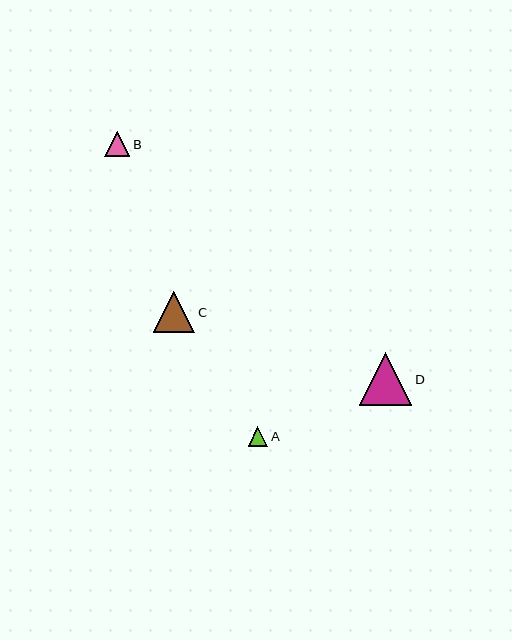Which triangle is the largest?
Triangle D is the largest with a size of approximately 53 pixels.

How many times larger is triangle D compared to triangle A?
Triangle D is approximately 2.7 times the size of triangle A.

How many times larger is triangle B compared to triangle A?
Triangle B is approximately 1.3 times the size of triangle A.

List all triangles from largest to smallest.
From largest to smallest: D, C, B, A.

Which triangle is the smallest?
Triangle A is the smallest with a size of approximately 20 pixels.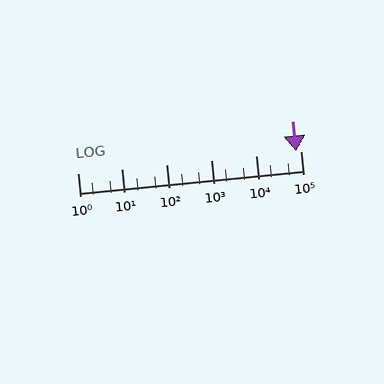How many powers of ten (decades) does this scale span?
The scale spans 5 decades, from 1 to 100000.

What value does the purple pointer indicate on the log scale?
The pointer indicates approximately 80000.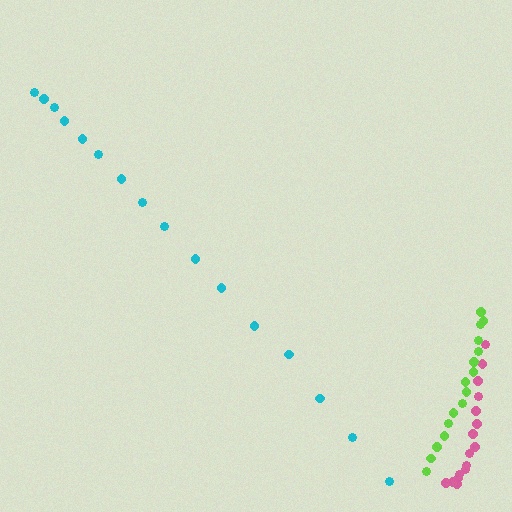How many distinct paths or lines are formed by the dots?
There are 3 distinct paths.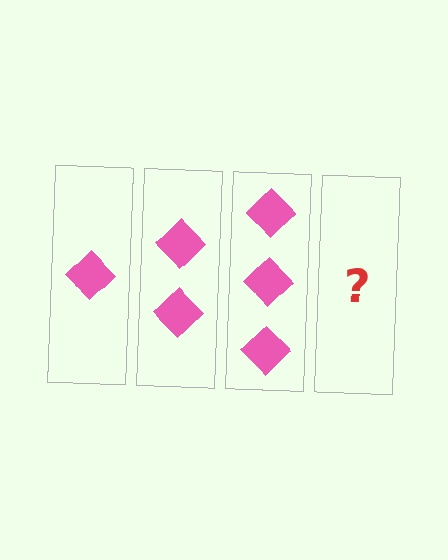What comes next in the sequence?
The next element should be 4 diamonds.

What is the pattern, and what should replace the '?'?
The pattern is that each step adds one more diamond. The '?' should be 4 diamonds.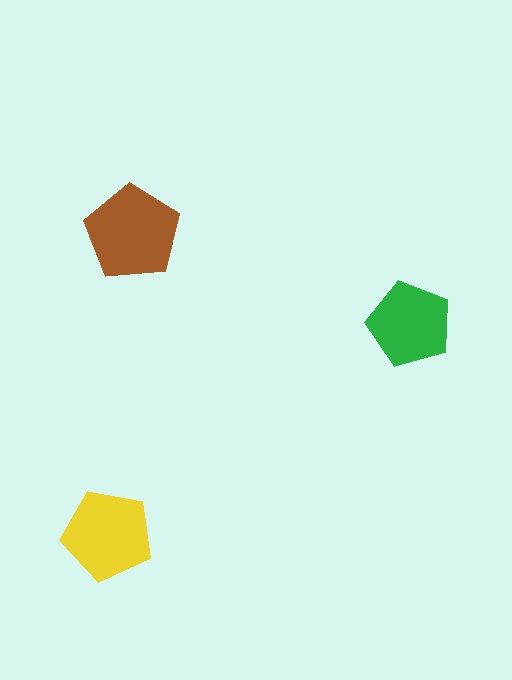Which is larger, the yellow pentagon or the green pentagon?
The yellow one.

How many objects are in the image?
There are 3 objects in the image.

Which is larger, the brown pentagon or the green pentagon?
The brown one.